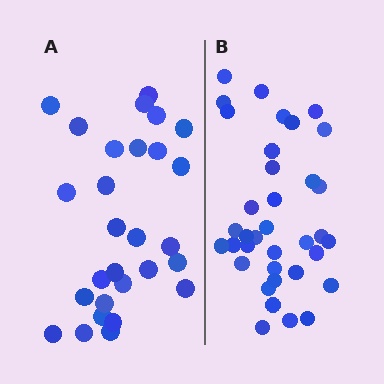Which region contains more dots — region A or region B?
Region B (the right region) has more dots.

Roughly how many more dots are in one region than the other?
Region B has roughly 8 or so more dots than region A.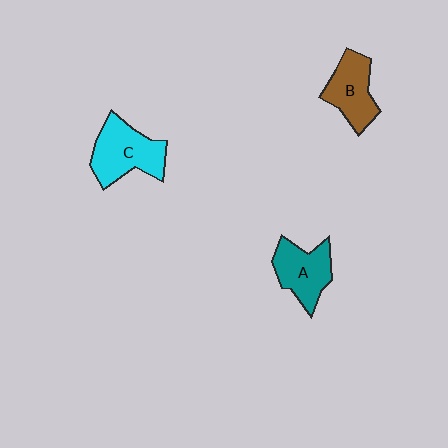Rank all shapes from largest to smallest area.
From largest to smallest: C (cyan), A (teal), B (brown).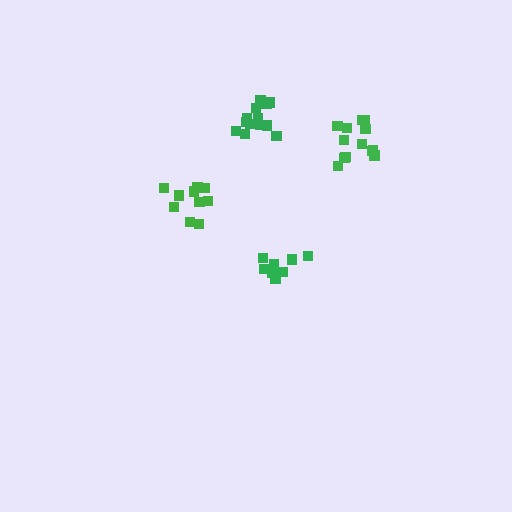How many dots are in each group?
Group 1: 10 dots, Group 2: 8 dots, Group 3: 13 dots, Group 4: 13 dots (44 total).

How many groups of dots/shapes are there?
There are 4 groups.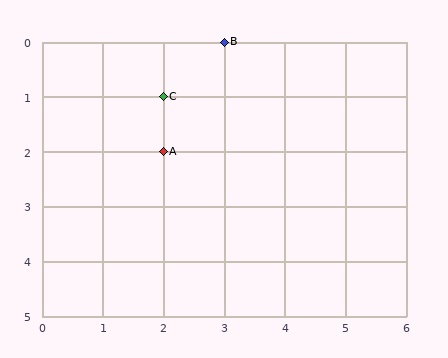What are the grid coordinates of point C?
Point C is at grid coordinates (2, 1).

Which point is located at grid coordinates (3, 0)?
Point B is at (3, 0).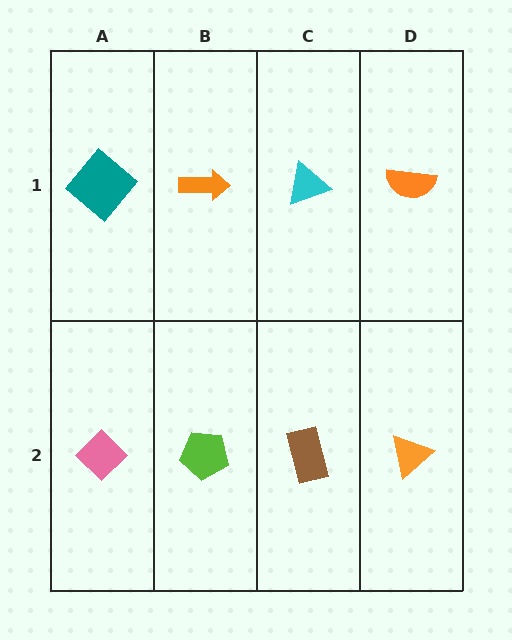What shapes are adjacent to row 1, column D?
An orange triangle (row 2, column D), a cyan triangle (row 1, column C).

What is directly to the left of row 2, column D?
A brown rectangle.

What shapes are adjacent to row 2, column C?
A cyan triangle (row 1, column C), a lime pentagon (row 2, column B), an orange triangle (row 2, column D).